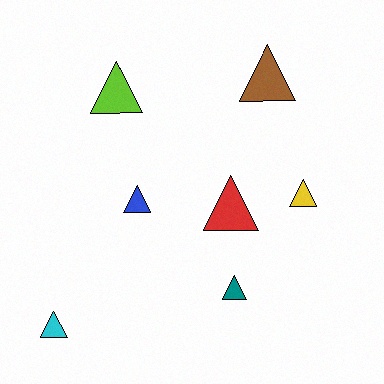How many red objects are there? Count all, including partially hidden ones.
There is 1 red object.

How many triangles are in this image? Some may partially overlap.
There are 7 triangles.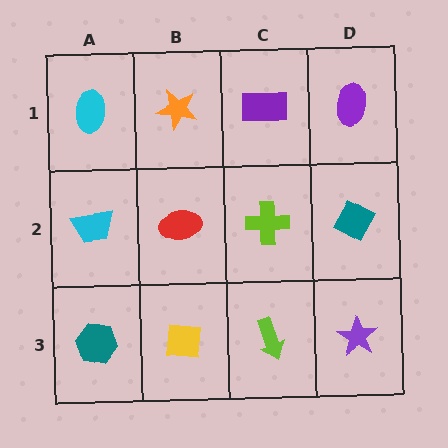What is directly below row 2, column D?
A purple star.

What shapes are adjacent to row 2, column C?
A purple rectangle (row 1, column C), a lime arrow (row 3, column C), a red ellipse (row 2, column B), a teal diamond (row 2, column D).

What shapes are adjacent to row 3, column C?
A lime cross (row 2, column C), a yellow square (row 3, column B), a purple star (row 3, column D).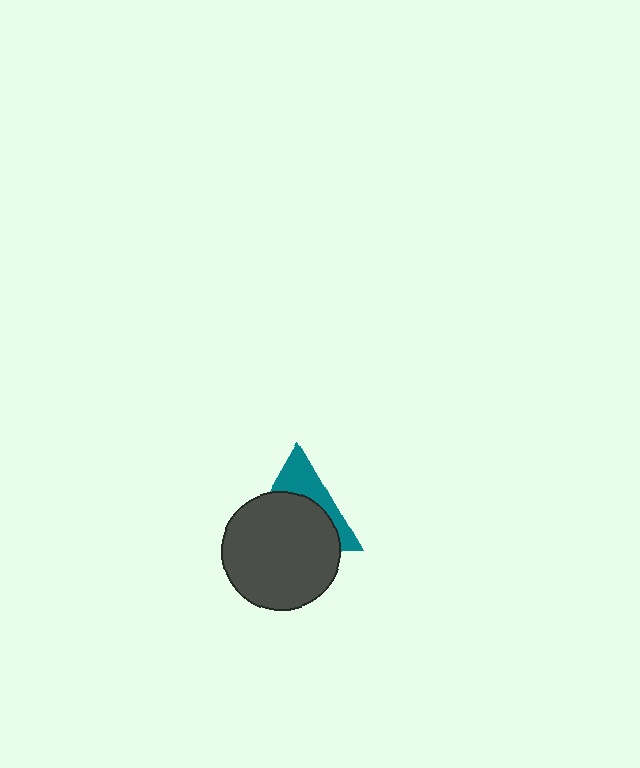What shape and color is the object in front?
The object in front is a dark gray circle.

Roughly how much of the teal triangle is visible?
A small part of it is visible (roughly 35%).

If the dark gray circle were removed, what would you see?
You would see the complete teal triangle.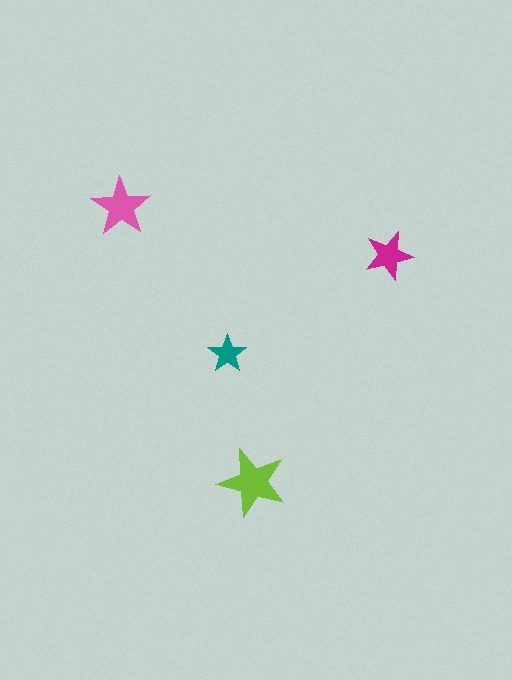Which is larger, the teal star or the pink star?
The pink one.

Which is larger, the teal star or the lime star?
The lime one.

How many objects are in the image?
There are 4 objects in the image.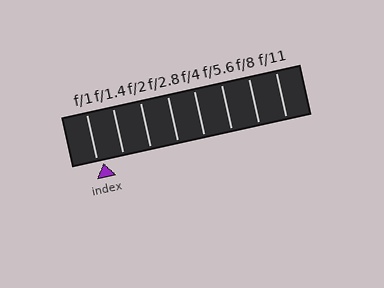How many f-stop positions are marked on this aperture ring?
There are 8 f-stop positions marked.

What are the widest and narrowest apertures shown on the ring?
The widest aperture shown is f/1 and the narrowest is f/11.